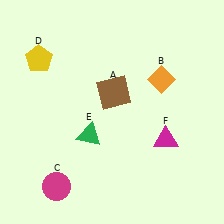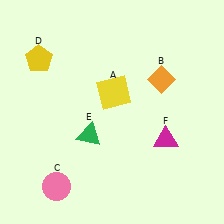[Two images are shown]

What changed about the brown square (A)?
In Image 1, A is brown. In Image 2, it changed to yellow.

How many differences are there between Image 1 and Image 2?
There are 2 differences between the two images.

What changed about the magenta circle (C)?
In Image 1, C is magenta. In Image 2, it changed to pink.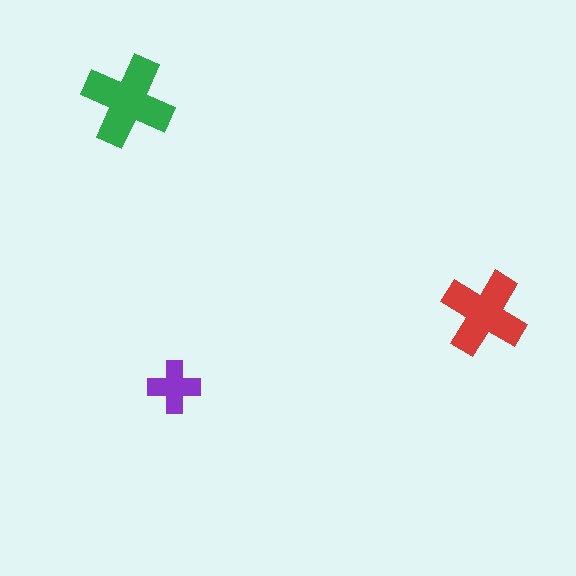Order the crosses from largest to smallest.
the green one, the red one, the purple one.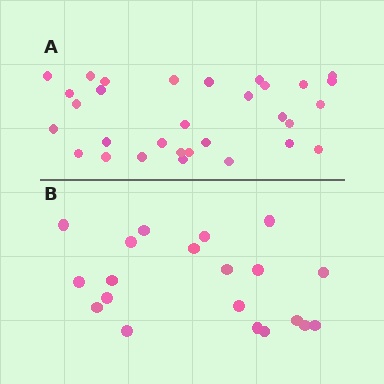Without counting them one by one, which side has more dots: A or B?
Region A (the top region) has more dots.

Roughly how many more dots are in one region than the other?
Region A has roughly 12 or so more dots than region B.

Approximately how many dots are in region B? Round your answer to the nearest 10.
About 20 dots.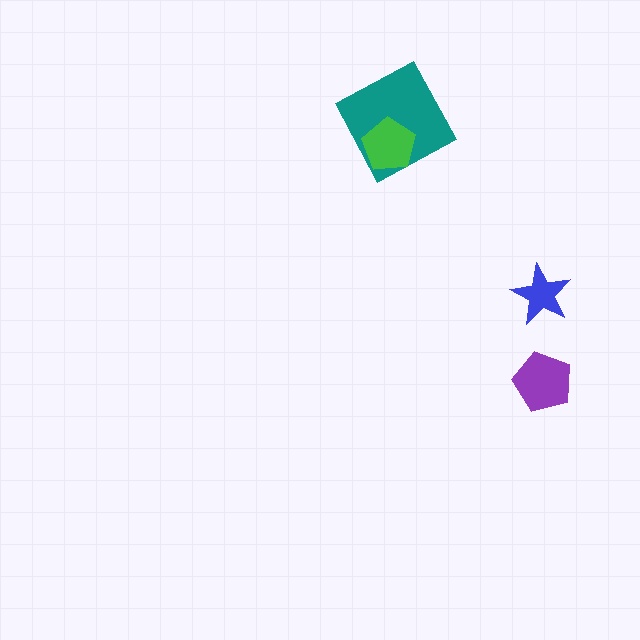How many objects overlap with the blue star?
0 objects overlap with the blue star.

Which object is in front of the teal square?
The green pentagon is in front of the teal square.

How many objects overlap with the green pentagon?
1 object overlaps with the green pentagon.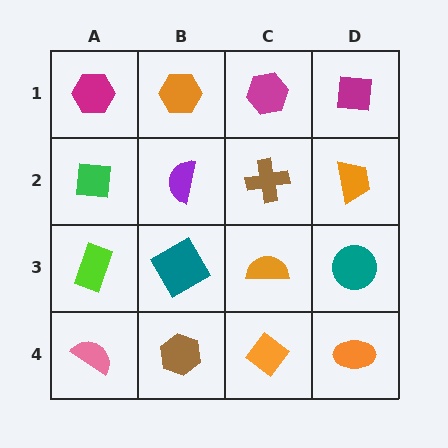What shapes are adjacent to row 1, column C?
A brown cross (row 2, column C), an orange hexagon (row 1, column B), a magenta square (row 1, column D).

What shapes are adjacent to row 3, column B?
A purple semicircle (row 2, column B), a brown hexagon (row 4, column B), a lime rectangle (row 3, column A), an orange semicircle (row 3, column C).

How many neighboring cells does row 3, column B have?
4.